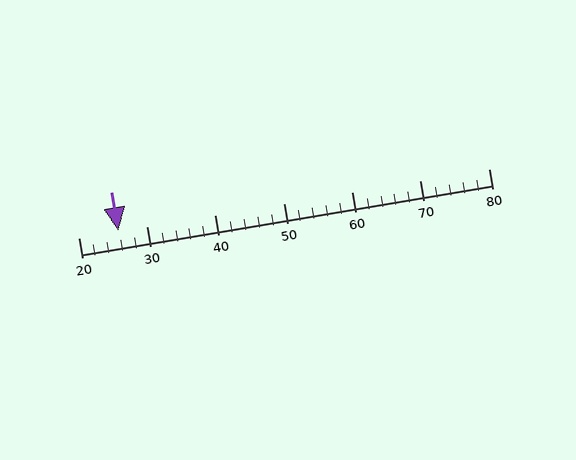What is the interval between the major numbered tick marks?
The major tick marks are spaced 10 units apart.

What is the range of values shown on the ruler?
The ruler shows values from 20 to 80.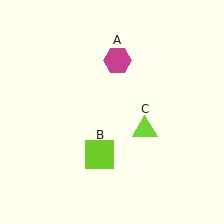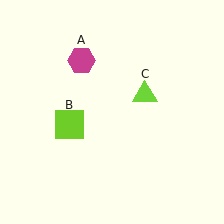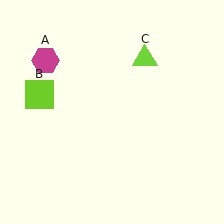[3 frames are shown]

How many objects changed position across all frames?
3 objects changed position: magenta hexagon (object A), lime square (object B), lime triangle (object C).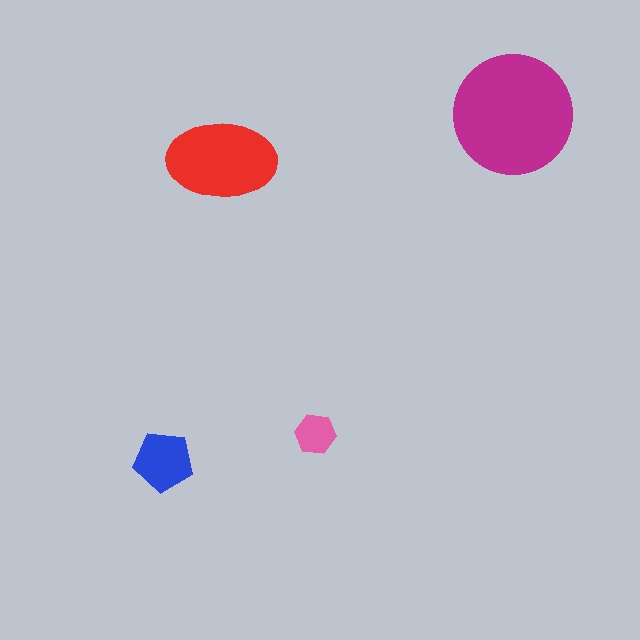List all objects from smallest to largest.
The pink hexagon, the blue pentagon, the red ellipse, the magenta circle.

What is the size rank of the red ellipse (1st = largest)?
2nd.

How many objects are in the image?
There are 4 objects in the image.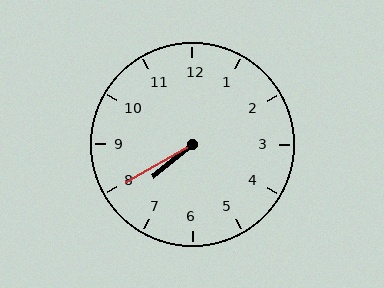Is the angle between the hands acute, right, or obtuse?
It is acute.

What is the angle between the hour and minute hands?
Approximately 10 degrees.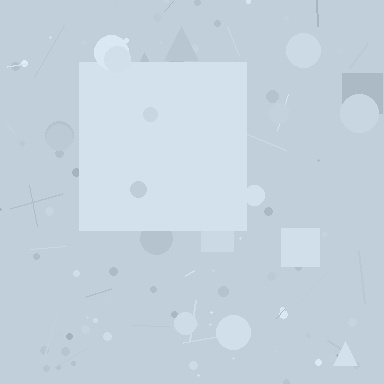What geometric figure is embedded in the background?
A square is embedded in the background.